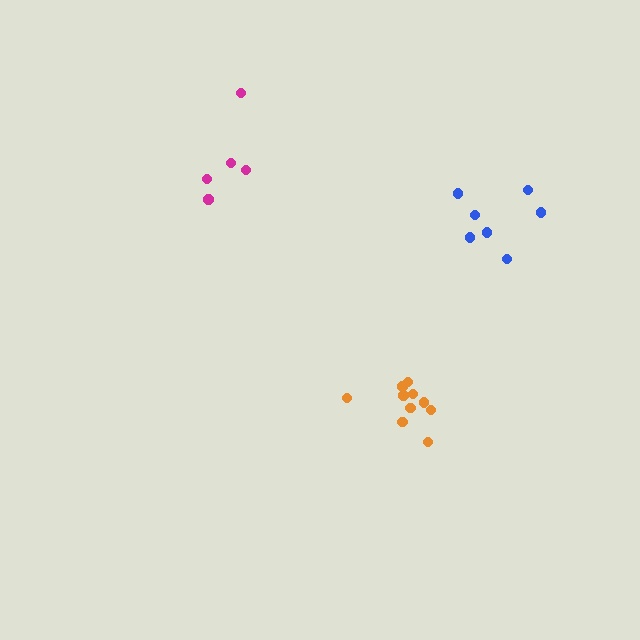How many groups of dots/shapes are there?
There are 3 groups.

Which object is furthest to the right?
The blue cluster is rightmost.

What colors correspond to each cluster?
The clusters are colored: orange, blue, magenta.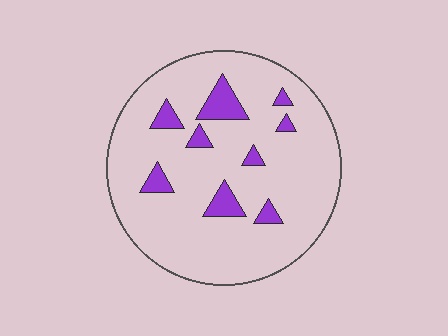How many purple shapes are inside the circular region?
9.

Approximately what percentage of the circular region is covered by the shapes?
Approximately 10%.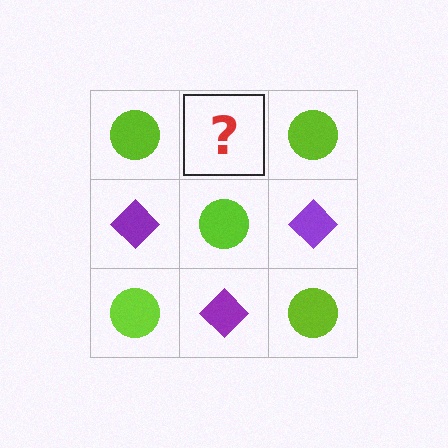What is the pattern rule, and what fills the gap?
The rule is that it alternates lime circle and purple diamond in a checkerboard pattern. The gap should be filled with a purple diamond.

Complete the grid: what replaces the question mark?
The question mark should be replaced with a purple diamond.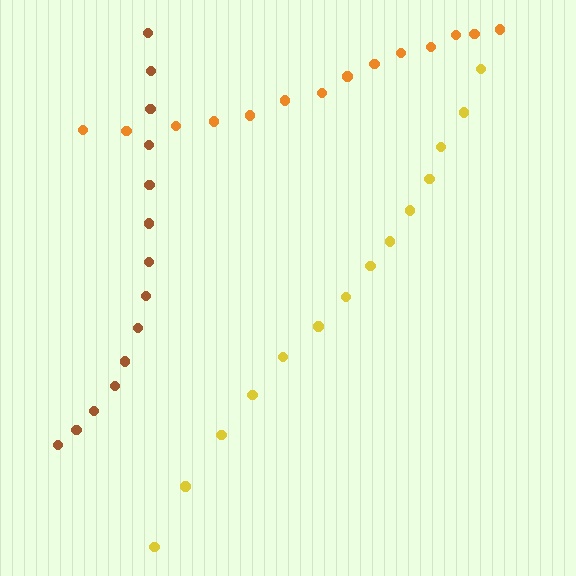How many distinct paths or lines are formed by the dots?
There are 3 distinct paths.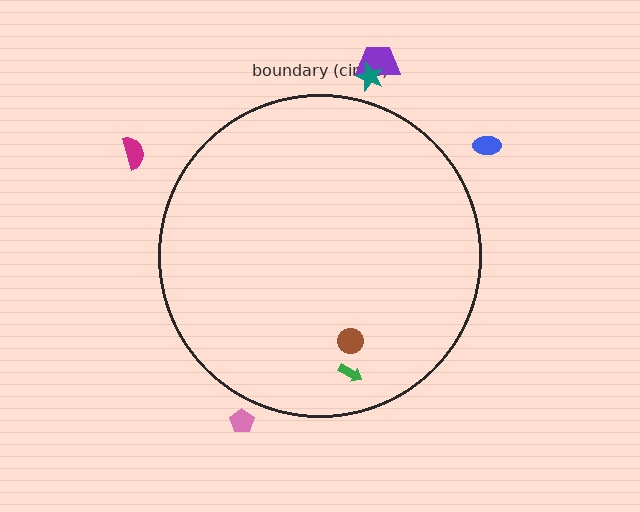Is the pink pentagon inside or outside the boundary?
Outside.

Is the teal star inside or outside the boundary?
Outside.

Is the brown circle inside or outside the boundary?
Inside.